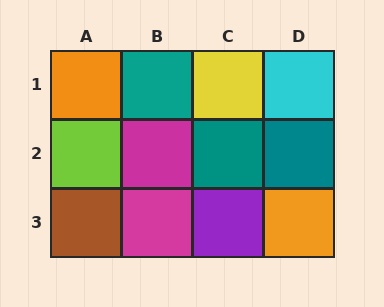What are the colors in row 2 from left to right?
Lime, magenta, teal, teal.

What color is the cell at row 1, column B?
Teal.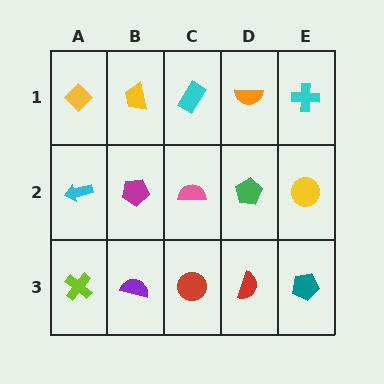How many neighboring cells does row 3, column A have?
2.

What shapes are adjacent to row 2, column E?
A cyan cross (row 1, column E), a teal pentagon (row 3, column E), a green pentagon (row 2, column D).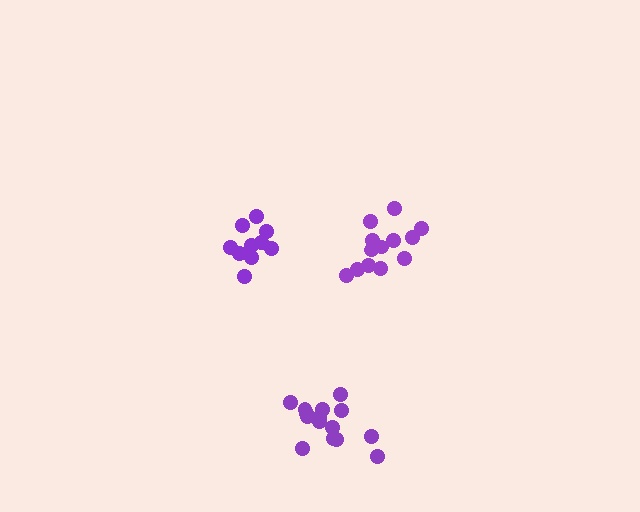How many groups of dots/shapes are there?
There are 3 groups.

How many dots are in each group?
Group 1: 13 dots, Group 2: 10 dots, Group 3: 15 dots (38 total).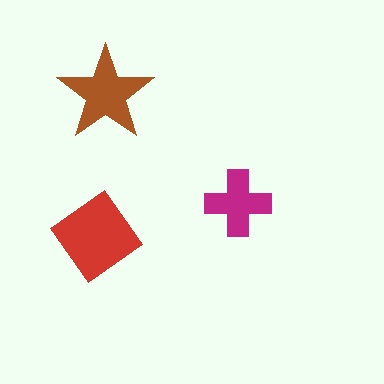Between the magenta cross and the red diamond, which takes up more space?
The red diamond.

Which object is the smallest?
The magenta cross.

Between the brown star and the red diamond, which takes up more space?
The red diamond.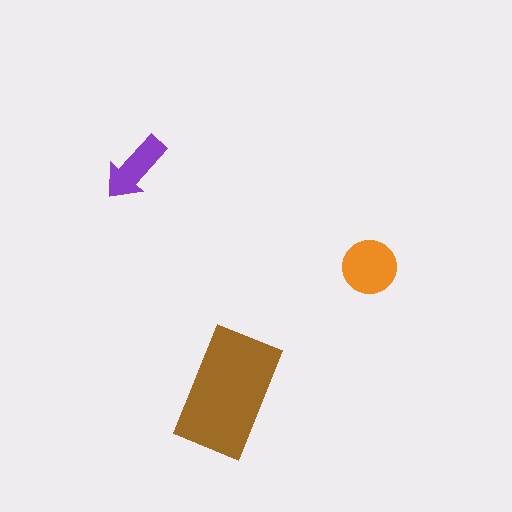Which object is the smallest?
The purple arrow.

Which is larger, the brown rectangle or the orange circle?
The brown rectangle.